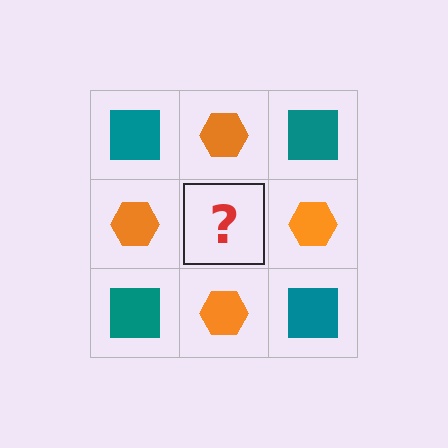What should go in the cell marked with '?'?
The missing cell should contain a teal square.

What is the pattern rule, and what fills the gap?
The rule is that it alternates teal square and orange hexagon in a checkerboard pattern. The gap should be filled with a teal square.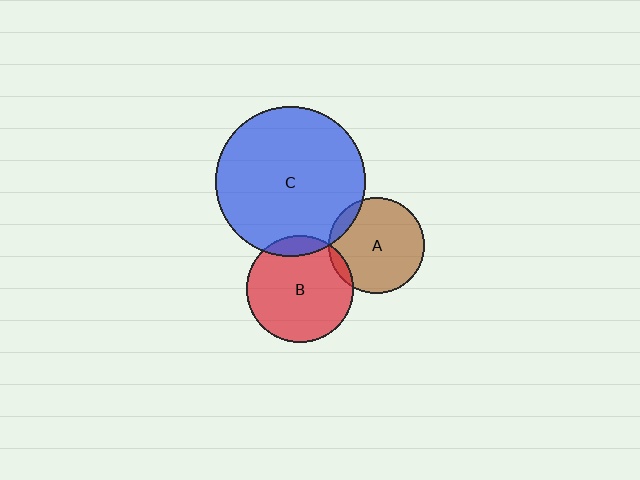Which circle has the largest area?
Circle C (blue).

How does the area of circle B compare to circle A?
Approximately 1.2 times.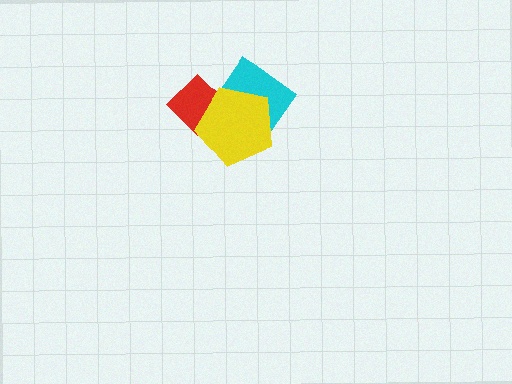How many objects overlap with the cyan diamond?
2 objects overlap with the cyan diamond.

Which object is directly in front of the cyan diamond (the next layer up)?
The red diamond is directly in front of the cyan diamond.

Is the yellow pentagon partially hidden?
No, no other shape covers it.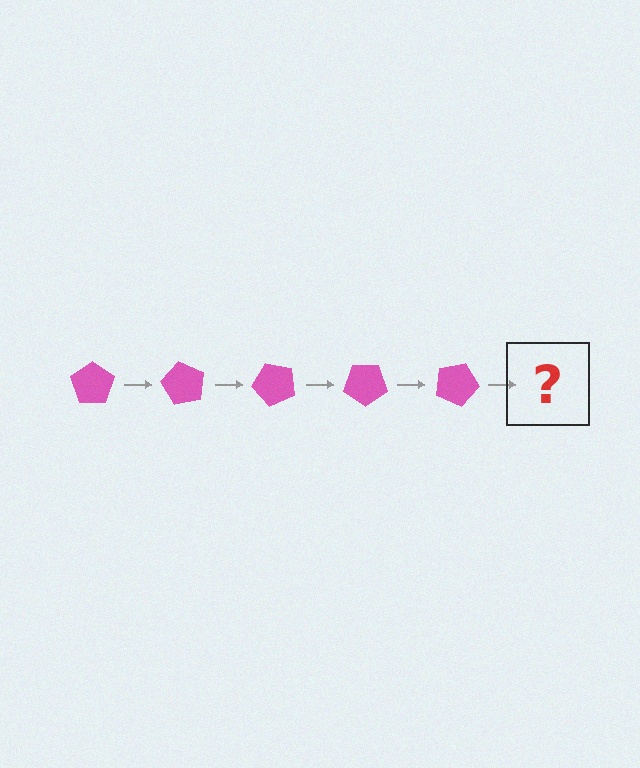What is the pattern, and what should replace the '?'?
The pattern is that the pentagon rotates 60 degrees each step. The '?' should be a pink pentagon rotated 300 degrees.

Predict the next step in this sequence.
The next step is a pink pentagon rotated 300 degrees.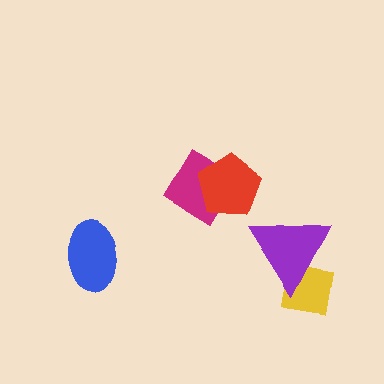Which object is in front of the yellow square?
The purple triangle is in front of the yellow square.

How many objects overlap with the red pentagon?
1 object overlaps with the red pentagon.